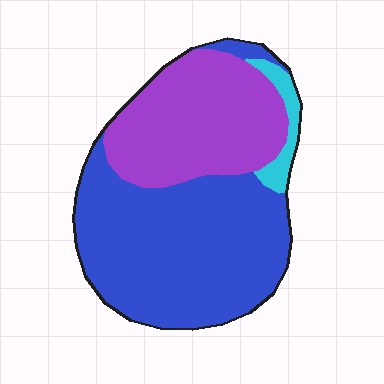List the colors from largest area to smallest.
From largest to smallest: blue, purple, cyan.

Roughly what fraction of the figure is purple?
Purple covers 36% of the figure.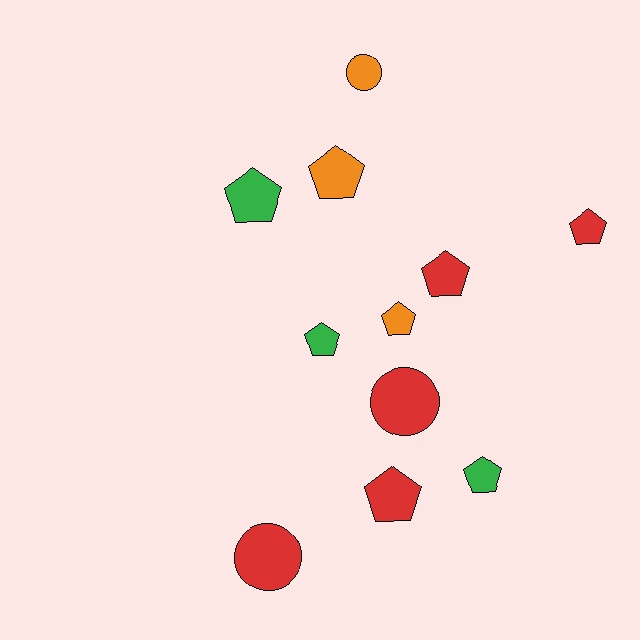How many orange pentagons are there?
There are 2 orange pentagons.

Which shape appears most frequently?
Pentagon, with 8 objects.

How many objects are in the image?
There are 11 objects.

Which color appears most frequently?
Red, with 5 objects.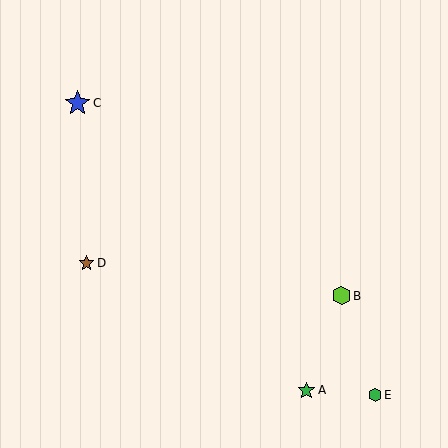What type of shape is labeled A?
Shape A is a green star.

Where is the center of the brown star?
The center of the brown star is at (87, 263).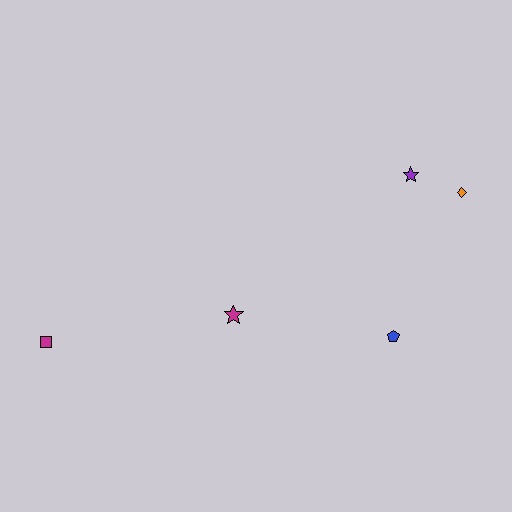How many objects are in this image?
There are 5 objects.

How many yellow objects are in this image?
There are no yellow objects.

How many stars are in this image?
There are 2 stars.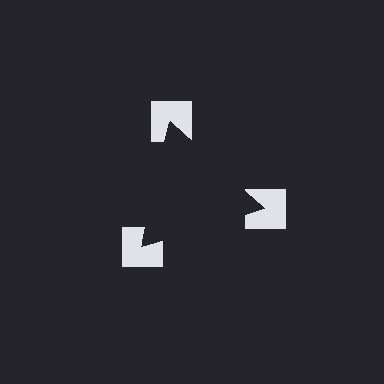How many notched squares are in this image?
There are 3 — one at each vertex of the illusory triangle.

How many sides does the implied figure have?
3 sides.